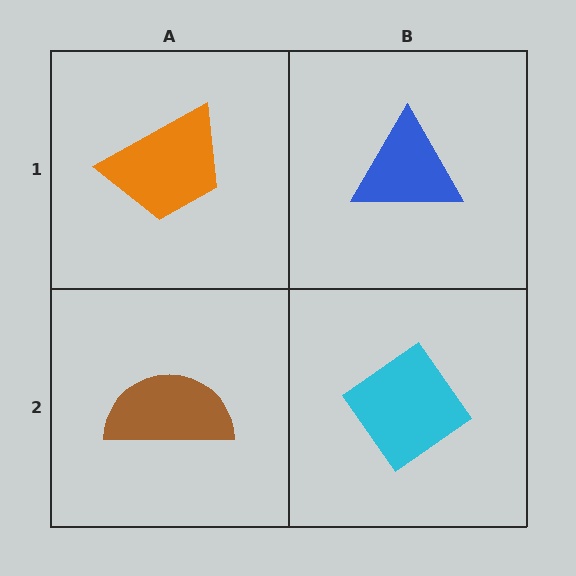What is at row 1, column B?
A blue triangle.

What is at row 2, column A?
A brown semicircle.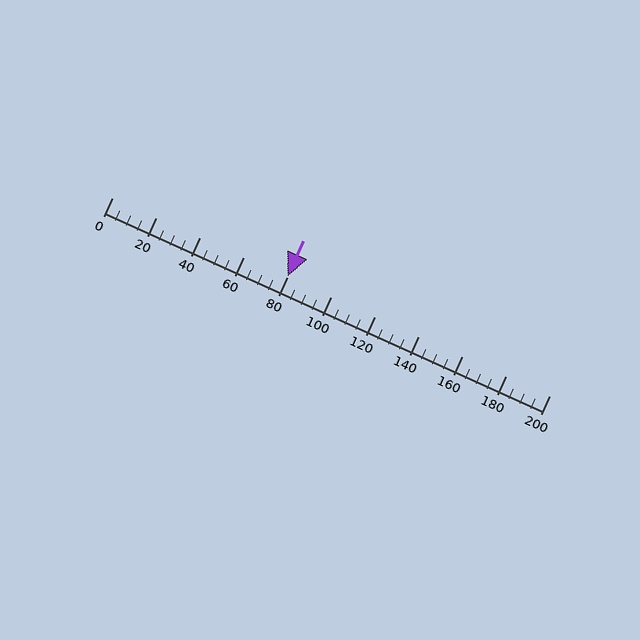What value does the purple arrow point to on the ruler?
The purple arrow points to approximately 80.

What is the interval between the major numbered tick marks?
The major tick marks are spaced 20 units apart.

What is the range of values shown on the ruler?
The ruler shows values from 0 to 200.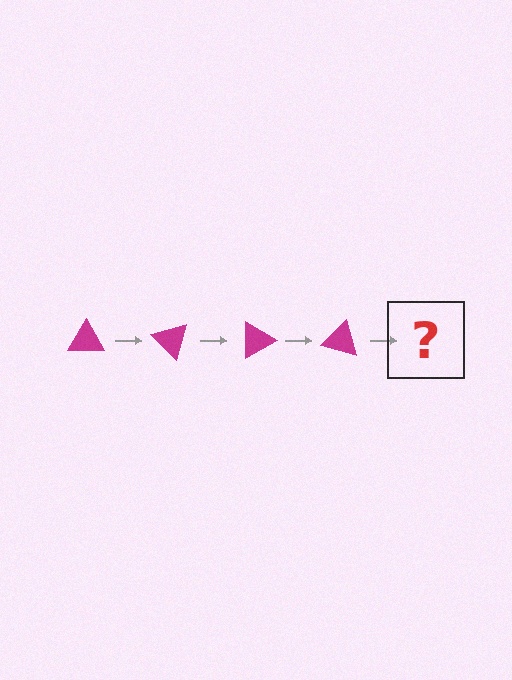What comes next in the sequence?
The next element should be a magenta triangle rotated 180 degrees.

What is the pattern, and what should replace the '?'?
The pattern is that the triangle rotates 45 degrees each step. The '?' should be a magenta triangle rotated 180 degrees.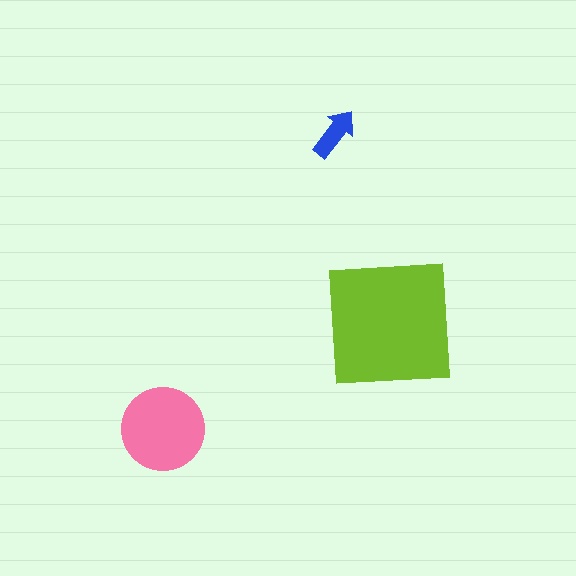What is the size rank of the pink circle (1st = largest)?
2nd.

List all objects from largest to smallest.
The lime square, the pink circle, the blue arrow.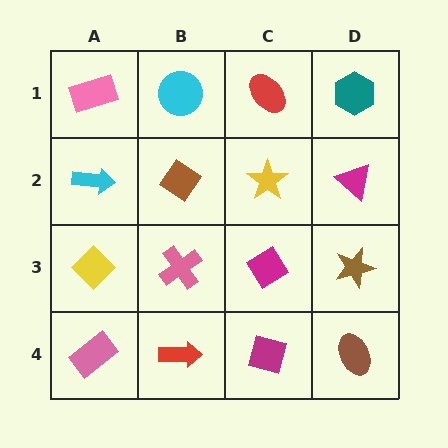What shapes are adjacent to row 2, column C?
A red ellipse (row 1, column C), a magenta diamond (row 3, column C), a brown diamond (row 2, column B), a magenta triangle (row 2, column D).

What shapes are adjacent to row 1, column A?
A cyan arrow (row 2, column A), a cyan circle (row 1, column B).